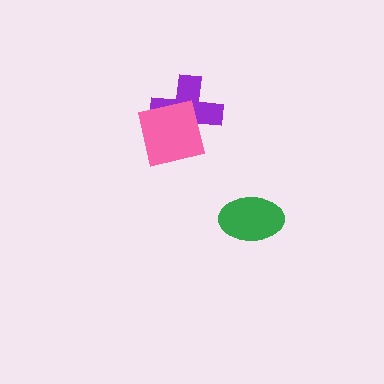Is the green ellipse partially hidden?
No, no other shape covers it.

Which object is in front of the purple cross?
The pink square is in front of the purple cross.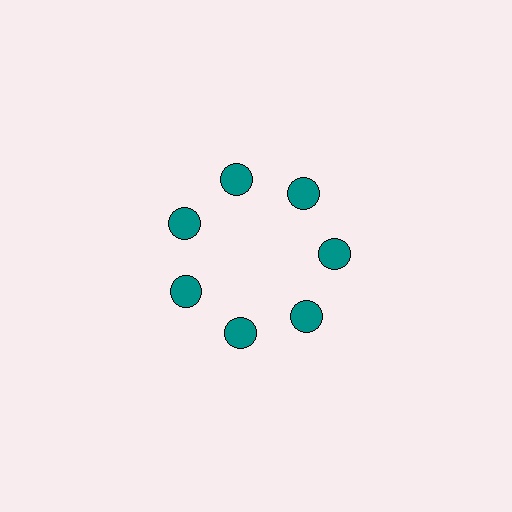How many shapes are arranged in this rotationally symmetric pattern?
There are 7 shapes, arranged in 7 groups of 1.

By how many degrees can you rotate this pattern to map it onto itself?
The pattern maps onto itself every 51 degrees of rotation.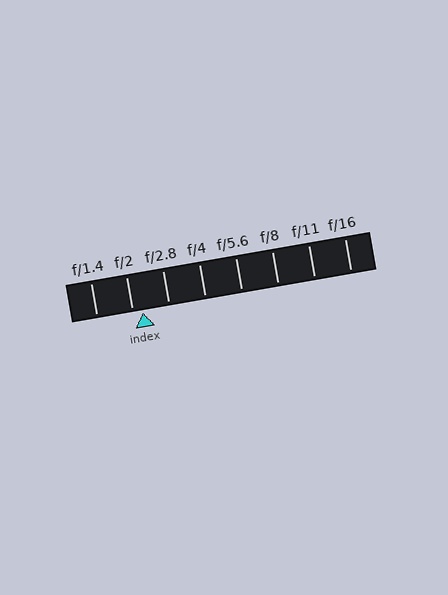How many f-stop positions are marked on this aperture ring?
There are 8 f-stop positions marked.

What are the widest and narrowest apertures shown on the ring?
The widest aperture shown is f/1.4 and the narrowest is f/16.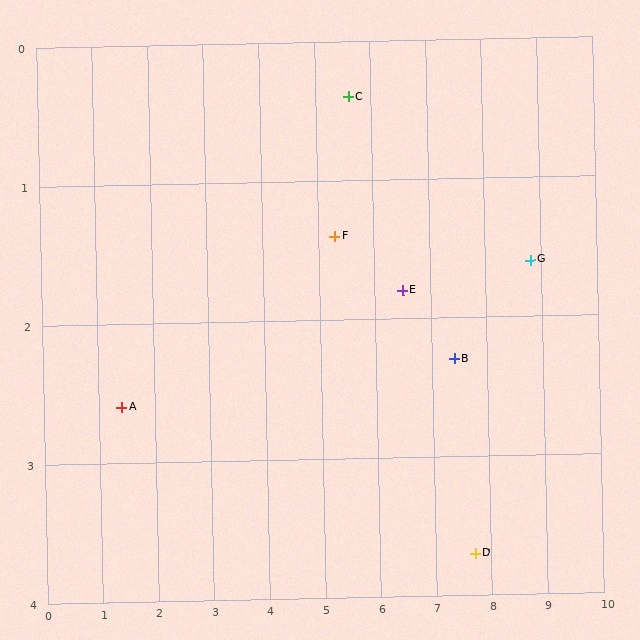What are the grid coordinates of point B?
Point B is at approximately (7.4, 2.3).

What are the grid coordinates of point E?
Point E is at approximately (6.5, 1.8).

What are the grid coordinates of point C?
Point C is at approximately (5.6, 0.4).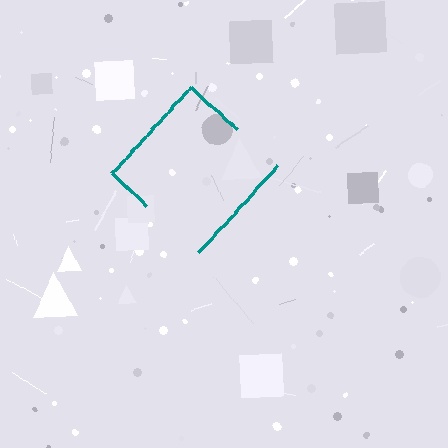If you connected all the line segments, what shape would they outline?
They would outline a diamond.